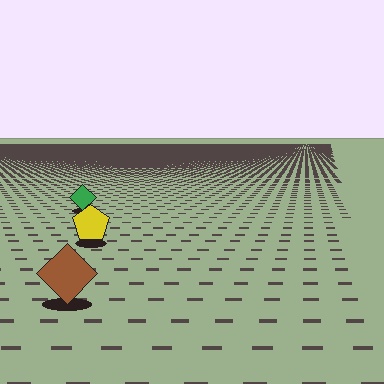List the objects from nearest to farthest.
From nearest to farthest: the brown diamond, the yellow pentagon, the green diamond.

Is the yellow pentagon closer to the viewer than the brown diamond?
No. The brown diamond is closer — you can tell from the texture gradient: the ground texture is coarser near it.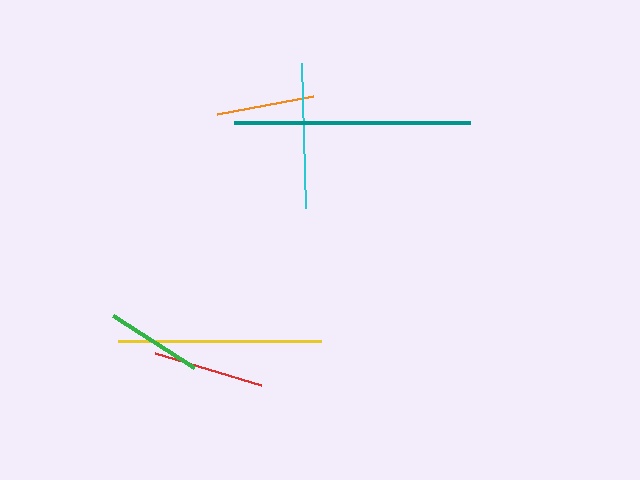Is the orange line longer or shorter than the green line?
The orange line is longer than the green line.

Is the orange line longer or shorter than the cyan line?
The cyan line is longer than the orange line.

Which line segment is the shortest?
The green line is the shortest at approximately 96 pixels.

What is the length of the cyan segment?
The cyan segment is approximately 145 pixels long.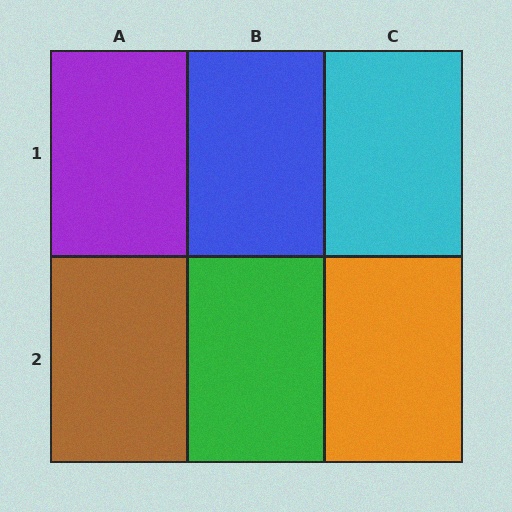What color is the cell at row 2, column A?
Brown.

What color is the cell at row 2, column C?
Orange.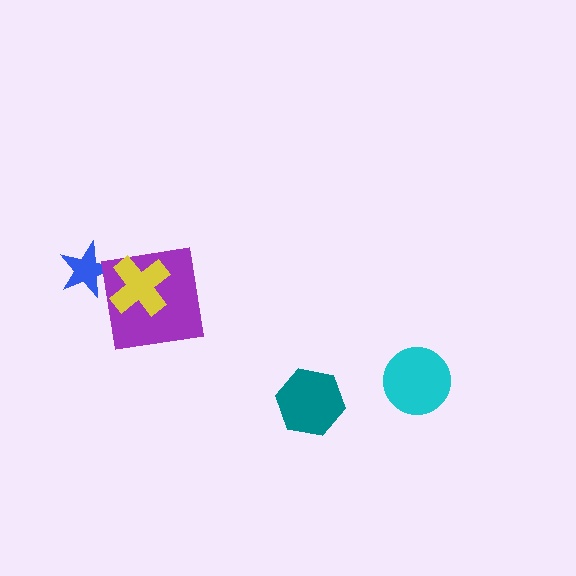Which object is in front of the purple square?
The yellow cross is in front of the purple square.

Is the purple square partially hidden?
Yes, it is partially covered by another shape.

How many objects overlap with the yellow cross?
1 object overlaps with the yellow cross.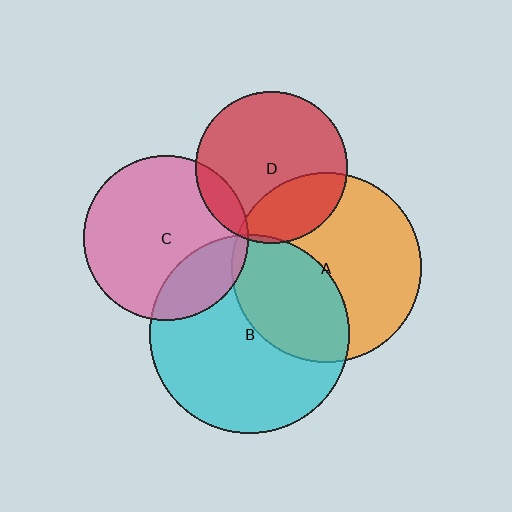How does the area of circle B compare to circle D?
Approximately 1.7 times.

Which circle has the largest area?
Circle B (cyan).